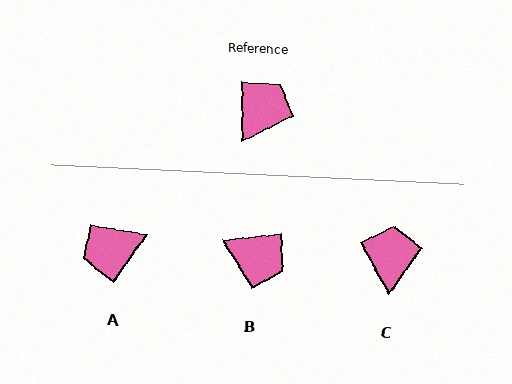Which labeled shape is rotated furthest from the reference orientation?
A, about 144 degrees away.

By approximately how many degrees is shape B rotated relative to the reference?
Approximately 85 degrees clockwise.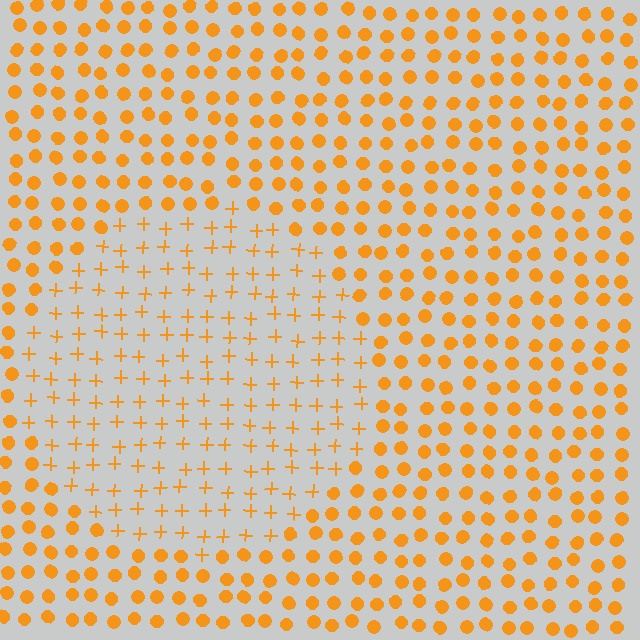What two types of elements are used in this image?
The image uses plus signs inside the circle region and circles outside it.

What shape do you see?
I see a circle.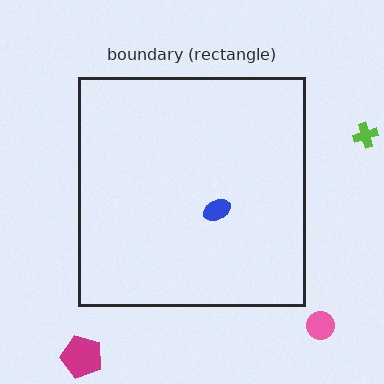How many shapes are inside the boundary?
1 inside, 3 outside.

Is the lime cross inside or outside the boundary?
Outside.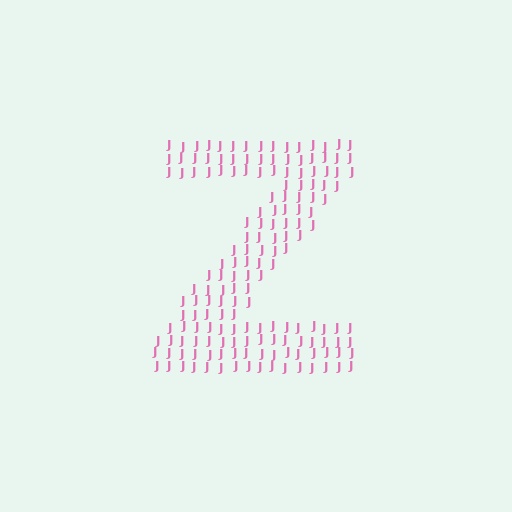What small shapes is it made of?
It is made of small letter J's.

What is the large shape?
The large shape is the letter Z.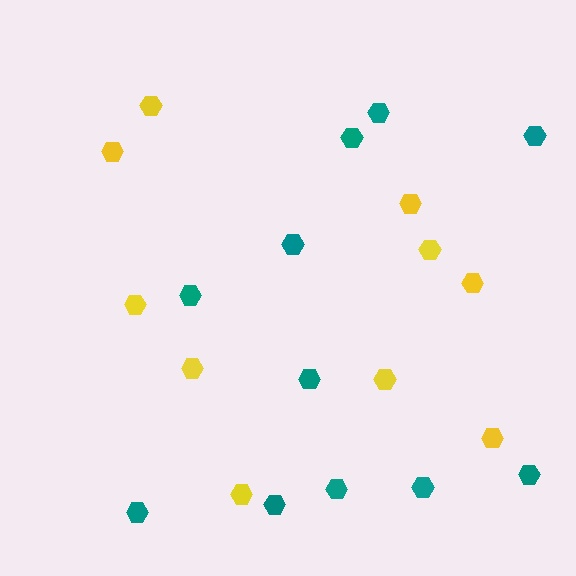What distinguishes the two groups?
There are 2 groups: one group of yellow hexagons (10) and one group of teal hexagons (11).